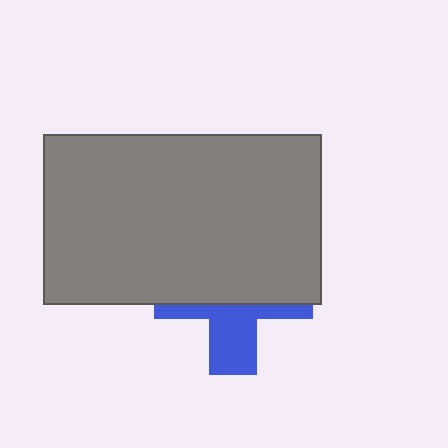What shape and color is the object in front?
The object in front is a gray rectangle.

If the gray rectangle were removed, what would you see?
You would see the complete blue cross.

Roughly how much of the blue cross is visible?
A small part of it is visible (roughly 38%).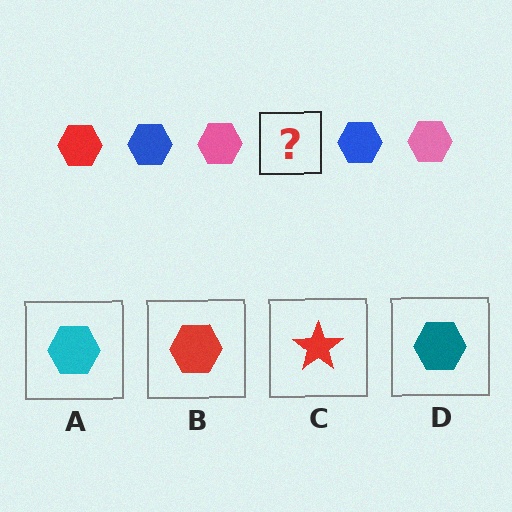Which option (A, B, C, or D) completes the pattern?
B.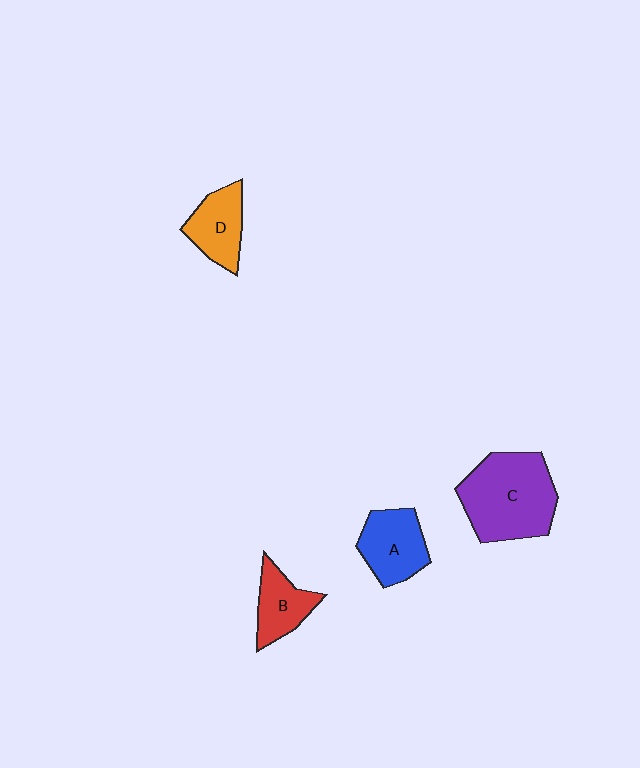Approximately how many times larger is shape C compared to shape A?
Approximately 1.7 times.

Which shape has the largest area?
Shape C (purple).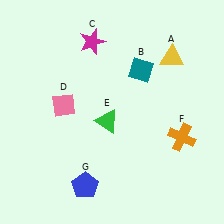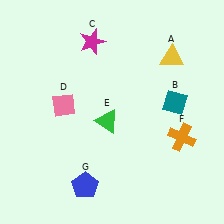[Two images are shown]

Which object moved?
The teal diamond (B) moved right.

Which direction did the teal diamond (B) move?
The teal diamond (B) moved right.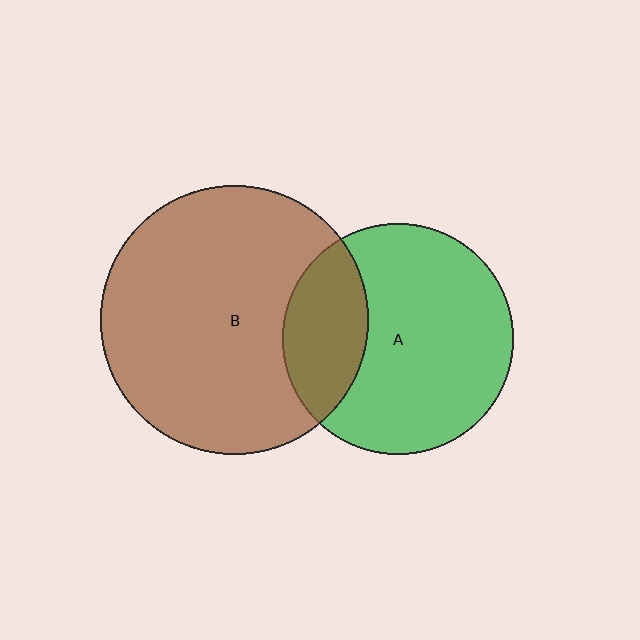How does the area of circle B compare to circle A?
Approximately 1.4 times.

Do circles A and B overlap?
Yes.